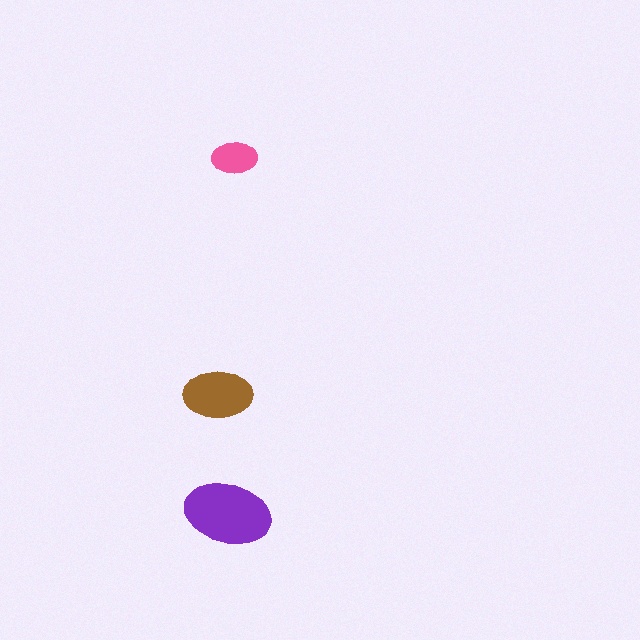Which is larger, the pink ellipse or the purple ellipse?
The purple one.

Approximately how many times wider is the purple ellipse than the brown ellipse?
About 1.5 times wider.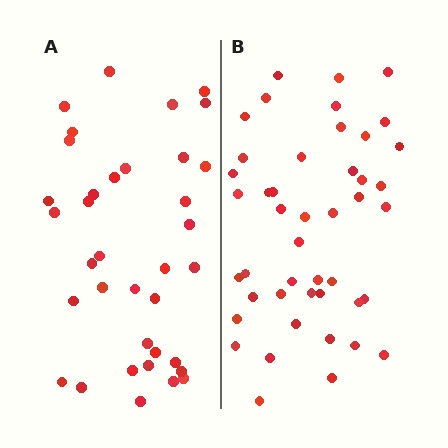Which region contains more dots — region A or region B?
Region B (the right region) has more dots.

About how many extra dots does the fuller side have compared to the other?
Region B has roughly 8 or so more dots than region A.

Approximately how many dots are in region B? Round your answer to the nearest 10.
About 40 dots. (The exact count is 45, which rounds to 40.)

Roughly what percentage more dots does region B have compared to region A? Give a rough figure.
About 25% more.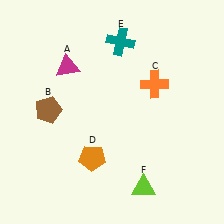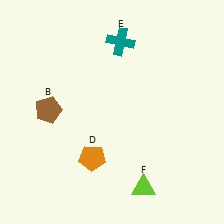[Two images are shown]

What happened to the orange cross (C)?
The orange cross (C) was removed in Image 2. It was in the top-right area of Image 1.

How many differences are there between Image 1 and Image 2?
There are 2 differences between the two images.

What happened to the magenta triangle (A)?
The magenta triangle (A) was removed in Image 2. It was in the top-left area of Image 1.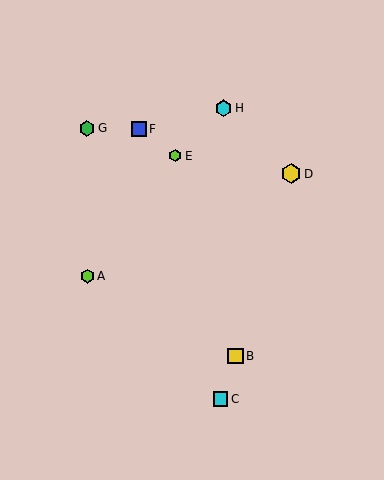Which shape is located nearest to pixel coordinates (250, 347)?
The yellow square (labeled B) at (235, 356) is nearest to that location.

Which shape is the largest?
The yellow hexagon (labeled D) is the largest.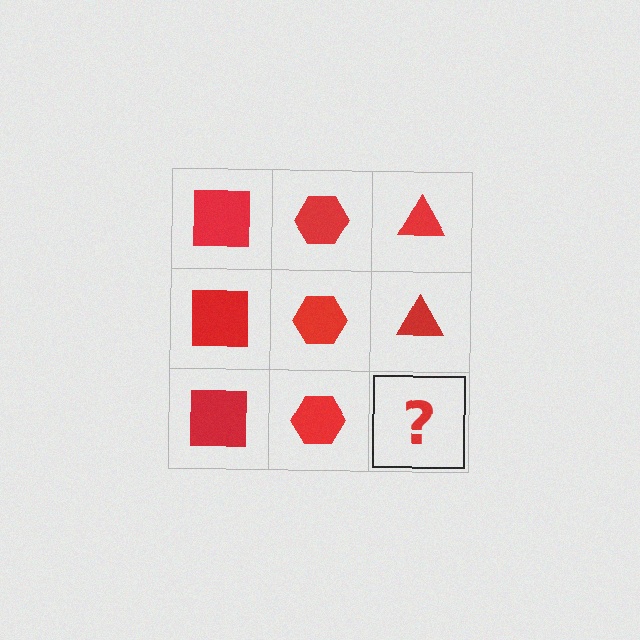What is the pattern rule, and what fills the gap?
The rule is that each column has a consistent shape. The gap should be filled with a red triangle.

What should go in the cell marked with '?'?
The missing cell should contain a red triangle.